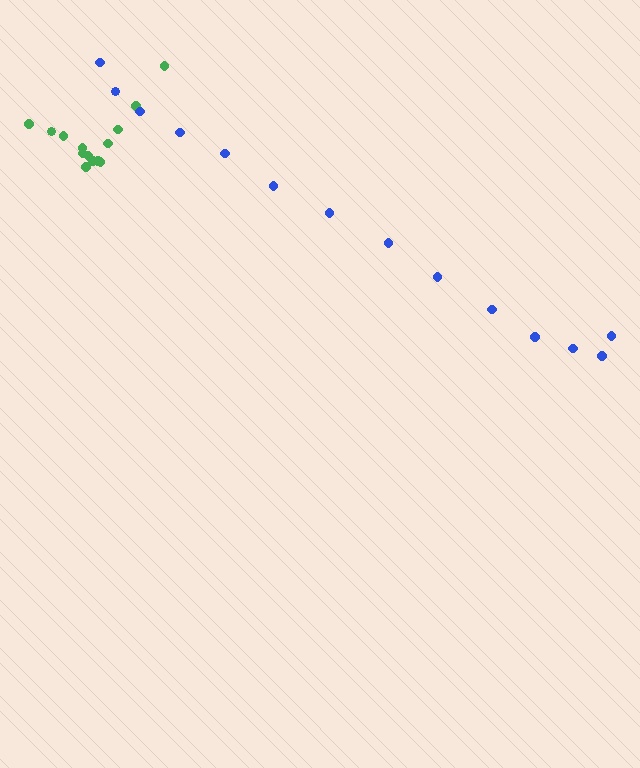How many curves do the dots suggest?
There are 2 distinct paths.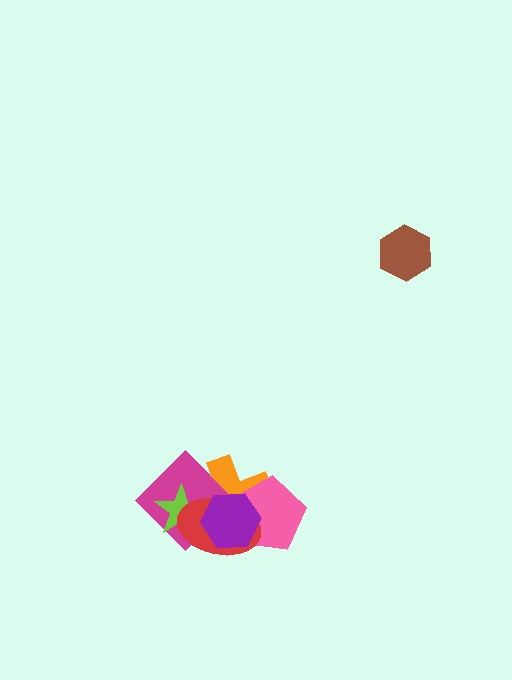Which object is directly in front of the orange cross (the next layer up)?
The magenta diamond is directly in front of the orange cross.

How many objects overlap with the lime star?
4 objects overlap with the lime star.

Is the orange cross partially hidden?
Yes, it is partially covered by another shape.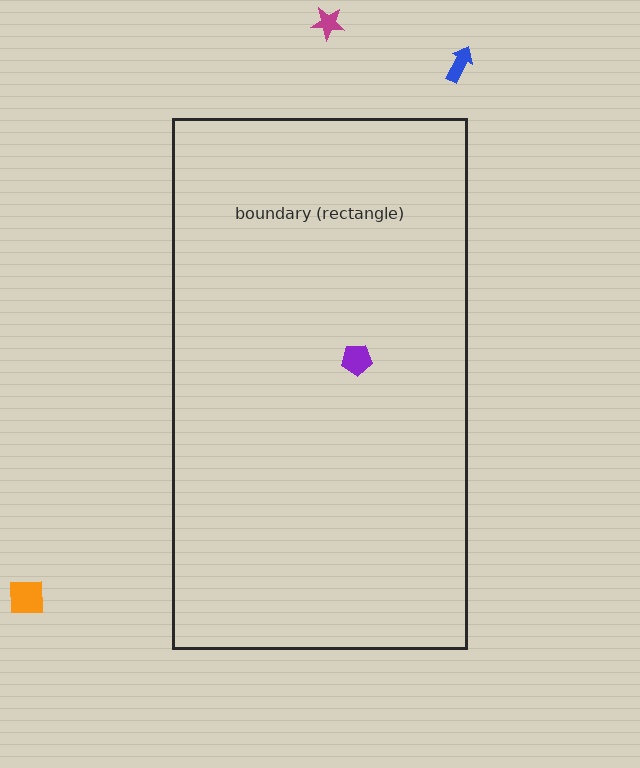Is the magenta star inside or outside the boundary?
Outside.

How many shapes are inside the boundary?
1 inside, 3 outside.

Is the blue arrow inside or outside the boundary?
Outside.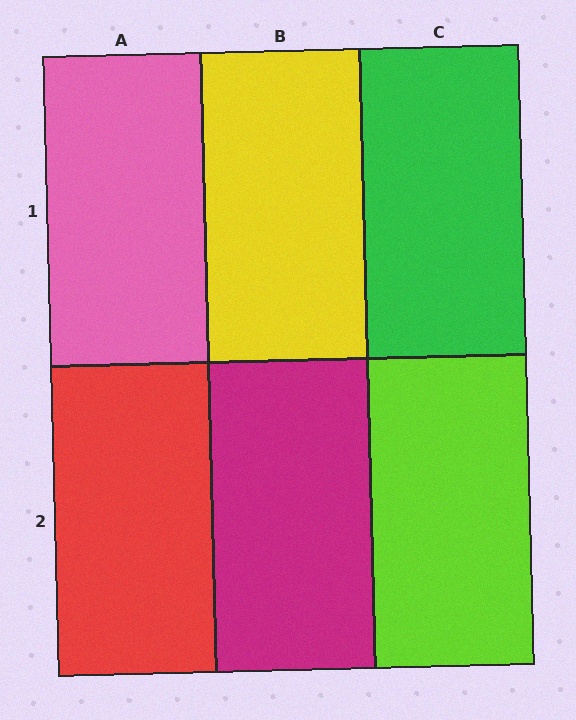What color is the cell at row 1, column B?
Yellow.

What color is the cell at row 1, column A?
Pink.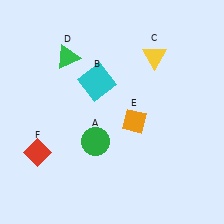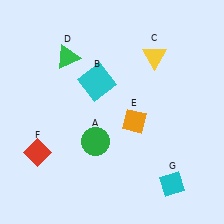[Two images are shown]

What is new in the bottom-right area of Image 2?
A cyan diamond (G) was added in the bottom-right area of Image 2.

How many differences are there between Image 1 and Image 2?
There is 1 difference between the two images.